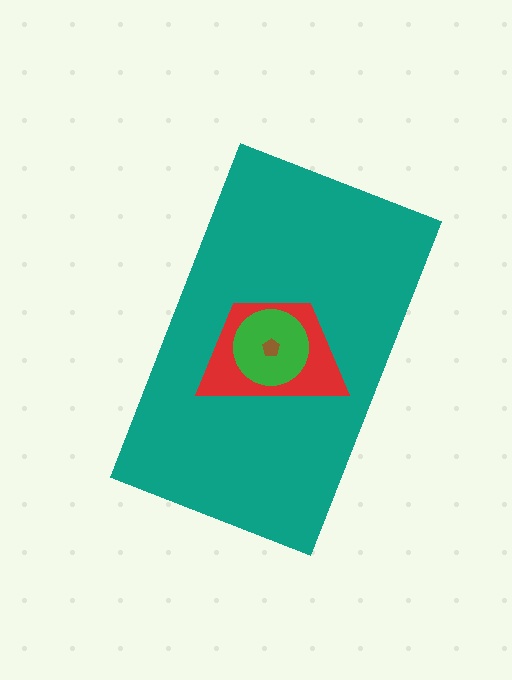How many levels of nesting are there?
4.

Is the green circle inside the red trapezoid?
Yes.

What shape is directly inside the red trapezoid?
The green circle.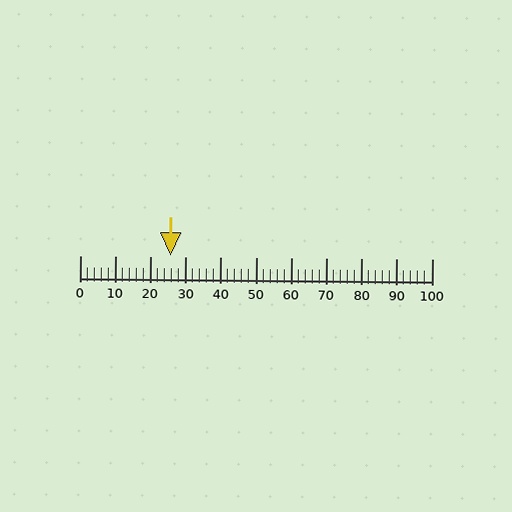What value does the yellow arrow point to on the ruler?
The yellow arrow points to approximately 26.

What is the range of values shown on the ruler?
The ruler shows values from 0 to 100.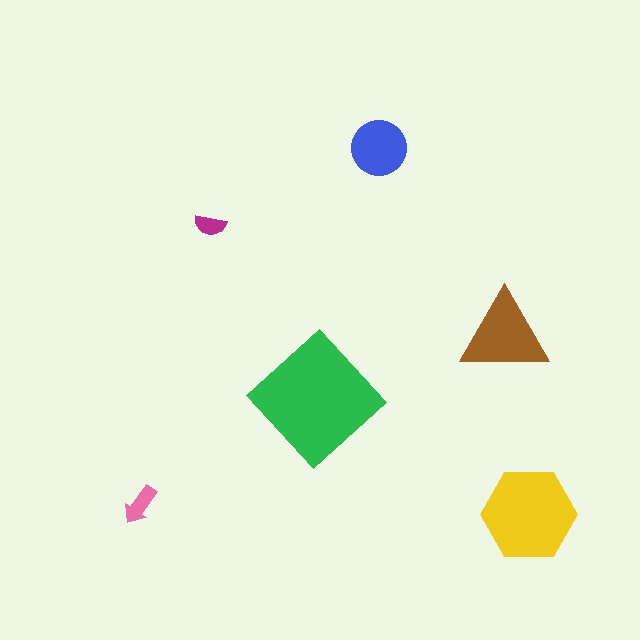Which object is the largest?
The green diamond.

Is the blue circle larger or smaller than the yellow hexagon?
Smaller.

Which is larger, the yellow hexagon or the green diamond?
The green diamond.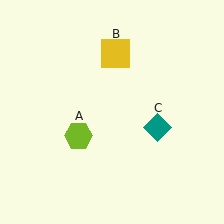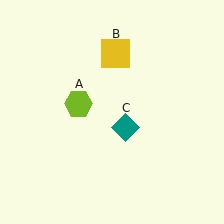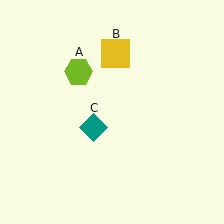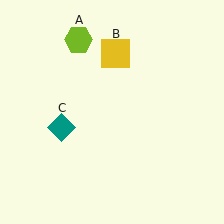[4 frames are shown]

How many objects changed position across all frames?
2 objects changed position: lime hexagon (object A), teal diamond (object C).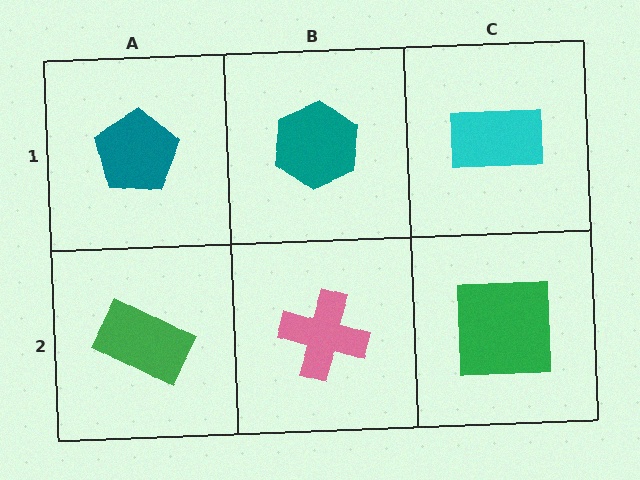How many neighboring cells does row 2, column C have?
2.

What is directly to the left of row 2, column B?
A green rectangle.